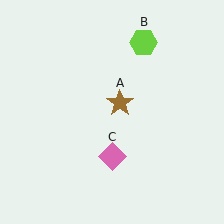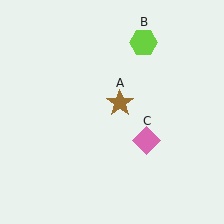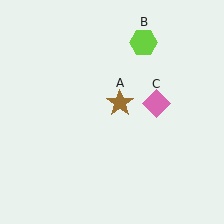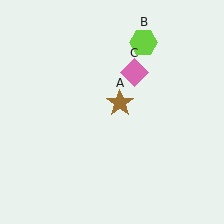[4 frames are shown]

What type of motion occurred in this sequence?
The pink diamond (object C) rotated counterclockwise around the center of the scene.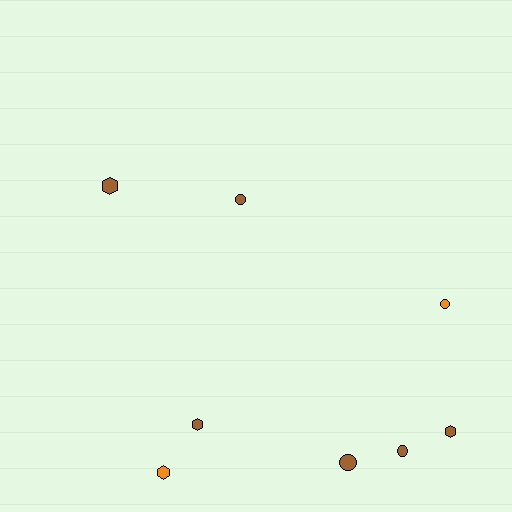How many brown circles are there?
There are 3 brown circles.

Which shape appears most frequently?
Hexagon, with 4 objects.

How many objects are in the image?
There are 8 objects.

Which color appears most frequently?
Brown, with 6 objects.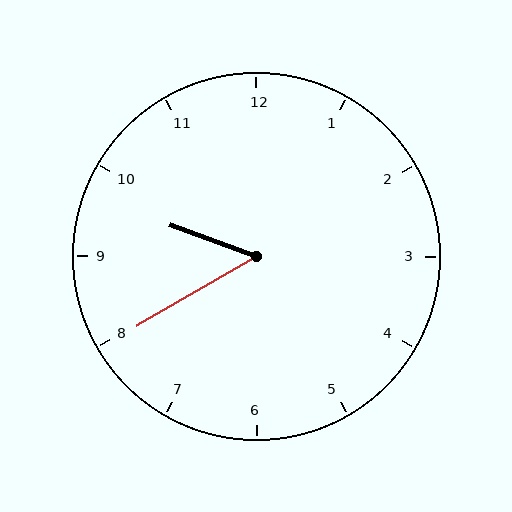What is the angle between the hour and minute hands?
Approximately 50 degrees.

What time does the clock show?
9:40.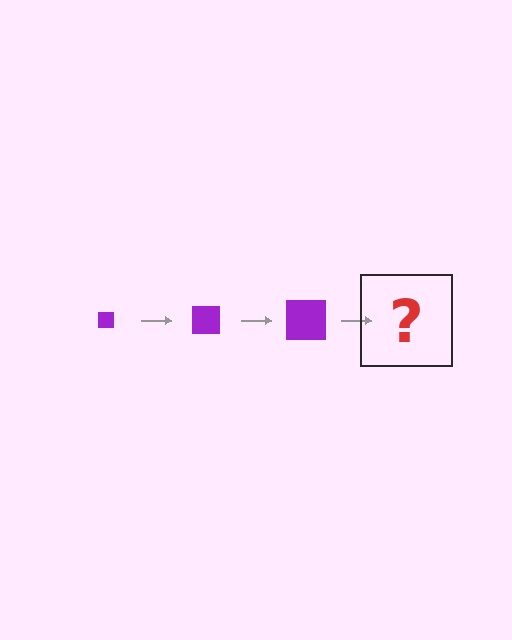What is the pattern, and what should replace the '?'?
The pattern is that the square gets progressively larger each step. The '?' should be a purple square, larger than the previous one.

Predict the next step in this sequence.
The next step is a purple square, larger than the previous one.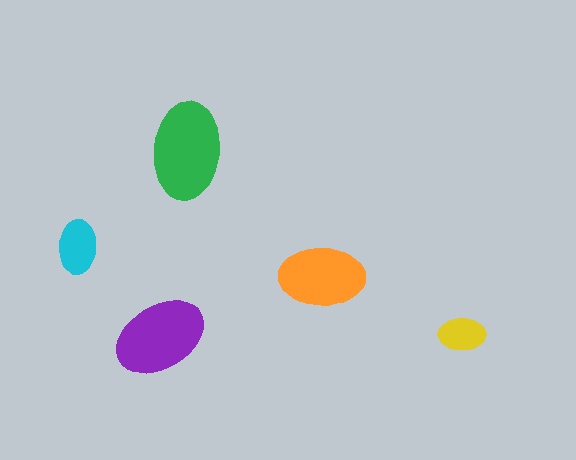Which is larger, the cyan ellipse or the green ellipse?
The green one.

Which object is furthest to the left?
The cyan ellipse is leftmost.